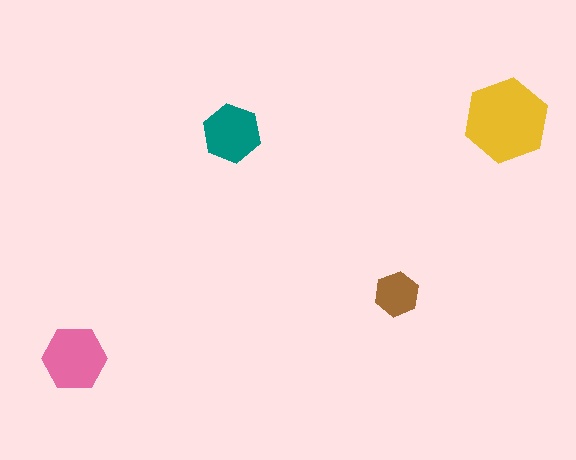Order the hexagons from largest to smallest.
the yellow one, the pink one, the teal one, the brown one.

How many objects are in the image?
There are 4 objects in the image.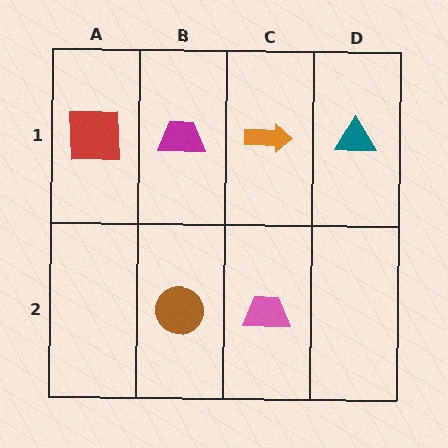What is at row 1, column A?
A red square.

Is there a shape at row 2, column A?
No, that cell is empty.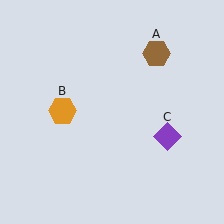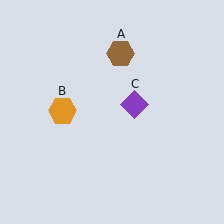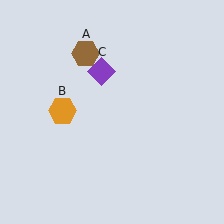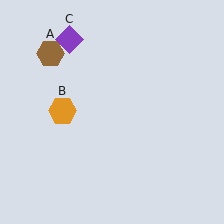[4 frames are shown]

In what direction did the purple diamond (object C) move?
The purple diamond (object C) moved up and to the left.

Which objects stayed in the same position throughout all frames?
Orange hexagon (object B) remained stationary.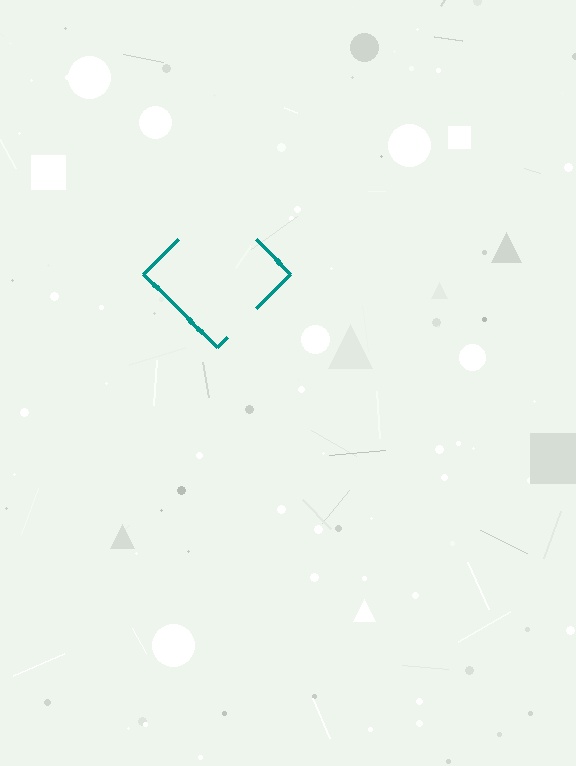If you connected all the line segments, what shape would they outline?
They would outline a diamond.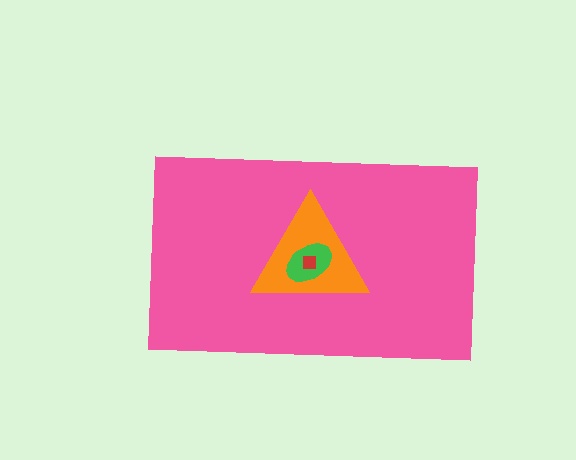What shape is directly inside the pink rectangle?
The orange triangle.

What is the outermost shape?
The pink rectangle.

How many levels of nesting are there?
4.